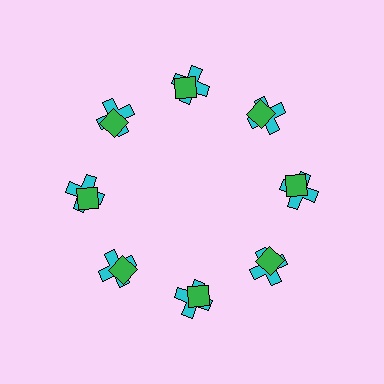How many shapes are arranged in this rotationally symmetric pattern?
There are 16 shapes, arranged in 8 groups of 2.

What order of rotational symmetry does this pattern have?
This pattern has 8-fold rotational symmetry.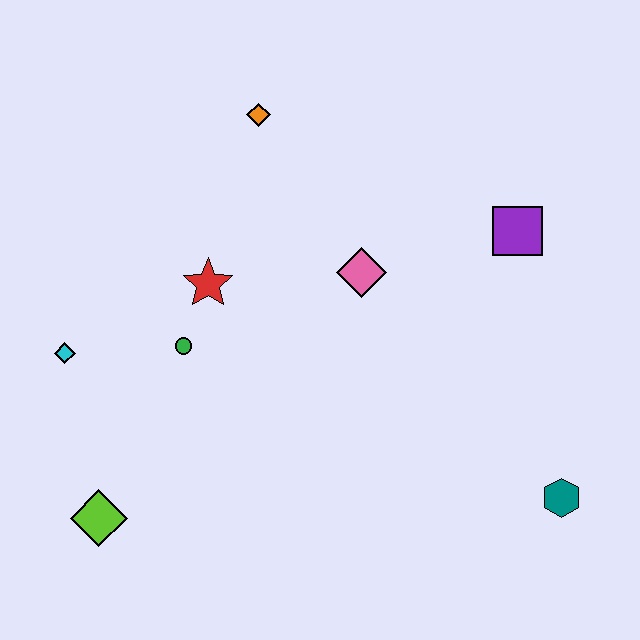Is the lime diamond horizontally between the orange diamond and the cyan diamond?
Yes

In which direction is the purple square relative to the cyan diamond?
The purple square is to the right of the cyan diamond.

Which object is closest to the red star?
The green circle is closest to the red star.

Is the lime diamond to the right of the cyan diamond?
Yes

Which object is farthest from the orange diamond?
The teal hexagon is farthest from the orange diamond.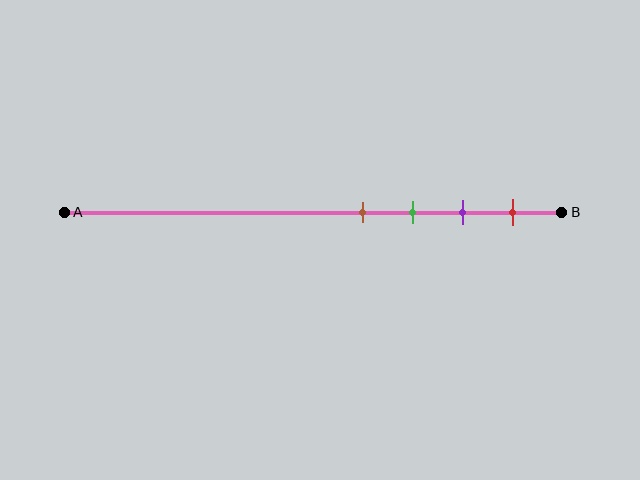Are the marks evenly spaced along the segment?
Yes, the marks are approximately evenly spaced.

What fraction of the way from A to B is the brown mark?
The brown mark is approximately 60% (0.6) of the way from A to B.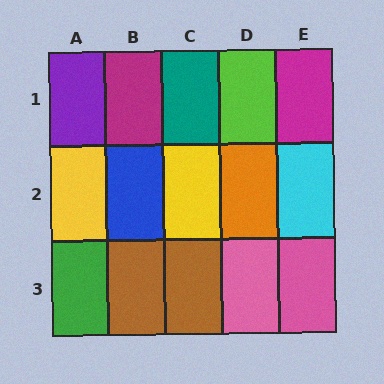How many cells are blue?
1 cell is blue.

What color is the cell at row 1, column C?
Teal.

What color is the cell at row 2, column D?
Orange.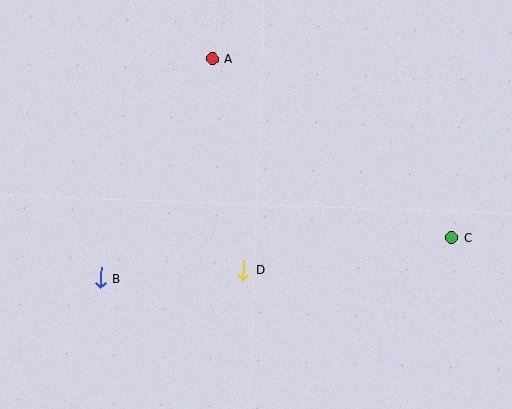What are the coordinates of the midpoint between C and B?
The midpoint between C and B is at (276, 258).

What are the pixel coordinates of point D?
Point D is at (244, 270).